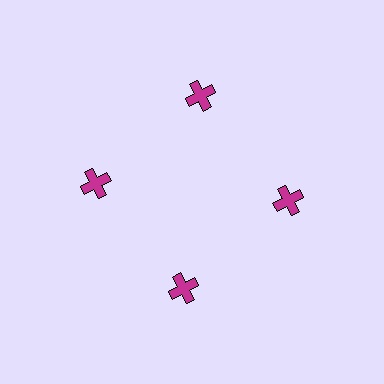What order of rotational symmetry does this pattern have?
This pattern has 4-fold rotational symmetry.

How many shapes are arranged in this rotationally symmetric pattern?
There are 4 shapes, arranged in 4 groups of 1.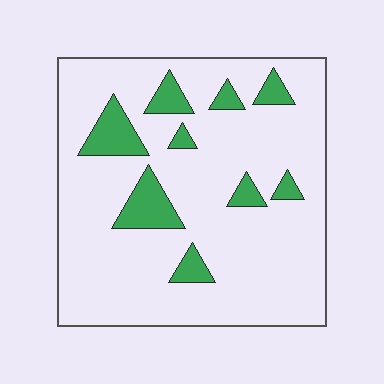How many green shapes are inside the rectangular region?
9.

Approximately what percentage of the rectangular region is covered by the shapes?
Approximately 15%.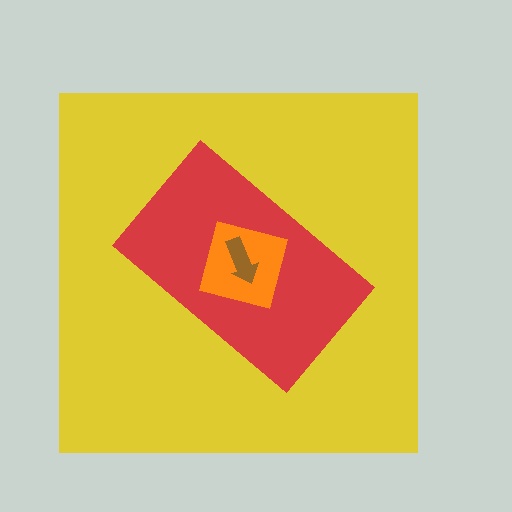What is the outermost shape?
The yellow square.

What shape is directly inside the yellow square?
The red rectangle.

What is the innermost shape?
The brown arrow.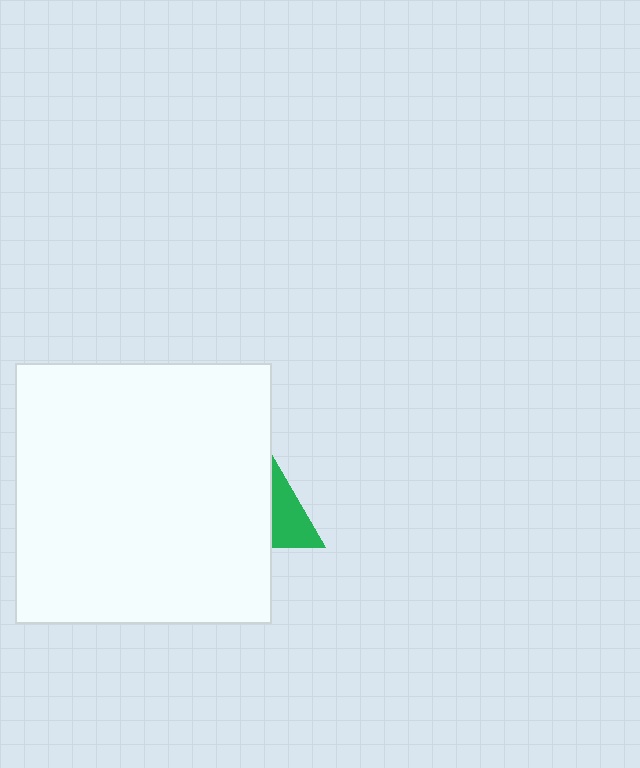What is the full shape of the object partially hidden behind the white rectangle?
The partially hidden object is a green triangle.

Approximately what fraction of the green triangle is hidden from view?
Roughly 69% of the green triangle is hidden behind the white rectangle.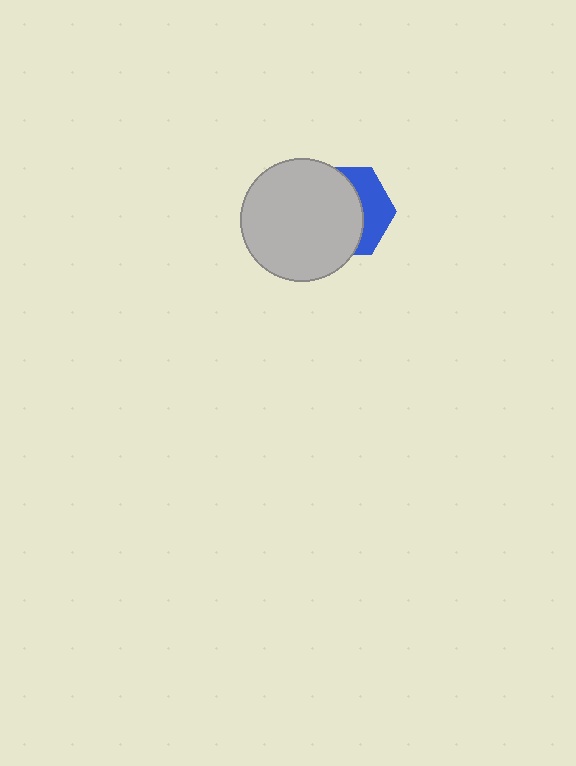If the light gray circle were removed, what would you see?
You would see the complete blue hexagon.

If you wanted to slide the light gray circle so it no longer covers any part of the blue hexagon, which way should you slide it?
Slide it left — that is the most direct way to separate the two shapes.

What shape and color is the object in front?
The object in front is a light gray circle.